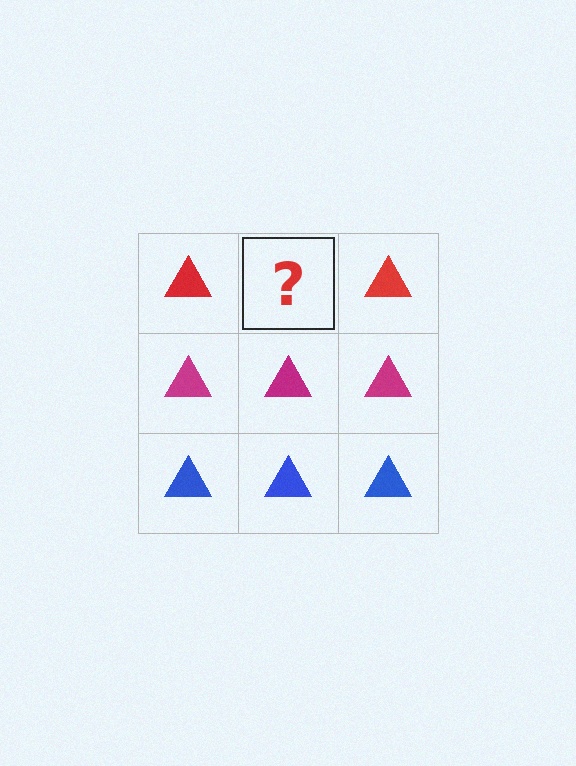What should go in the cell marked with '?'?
The missing cell should contain a red triangle.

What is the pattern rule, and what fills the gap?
The rule is that each row has a consistent color. The gap should be filled with a red triangle.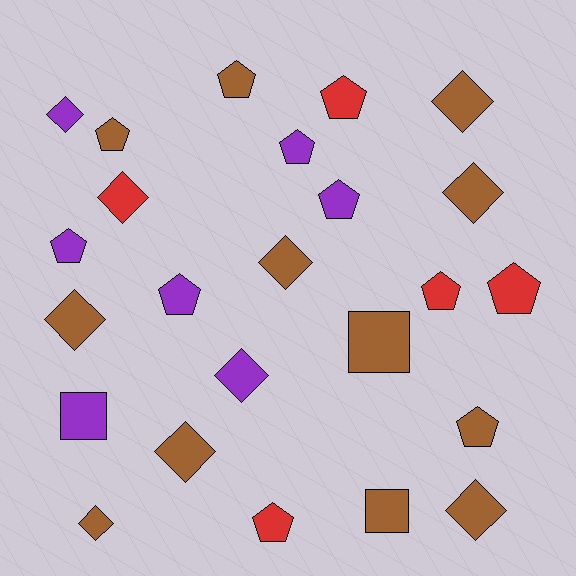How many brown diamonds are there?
There are 7 brown diamonds.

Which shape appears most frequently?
Pentagon, with 11 objects.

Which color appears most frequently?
Brown, with 12 objects.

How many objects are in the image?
There are 24 objects.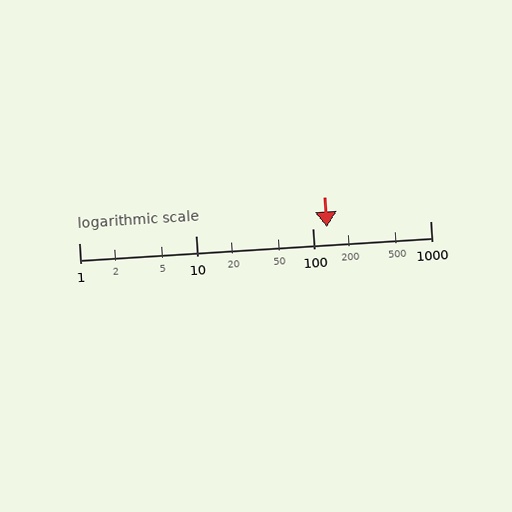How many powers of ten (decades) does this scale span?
The scale spans 3 decades, from 1 to 1000.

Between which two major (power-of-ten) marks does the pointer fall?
The pointer is between 100 and 1000.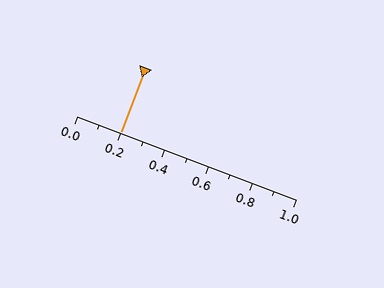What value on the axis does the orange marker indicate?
The marker indicates approximately 0.2.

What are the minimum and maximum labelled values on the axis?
The axis runs from 0.0 to 1.0.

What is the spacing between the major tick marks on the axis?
The major ticks are spaced 0.2 apart.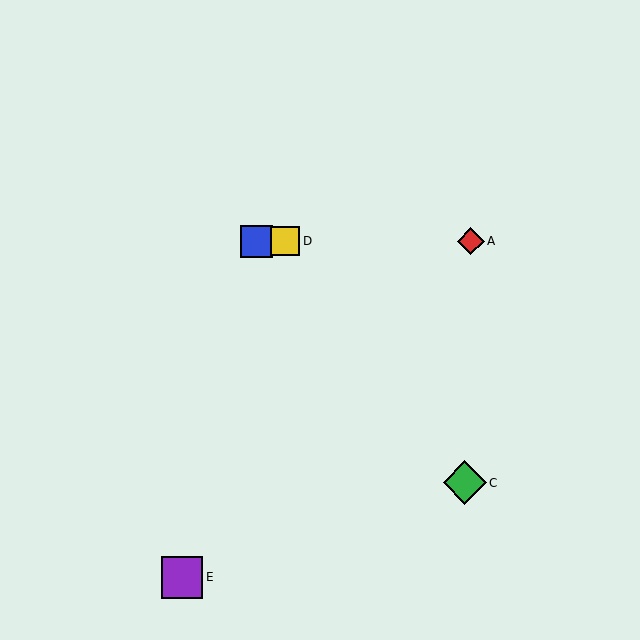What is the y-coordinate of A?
Object A is at y≈241.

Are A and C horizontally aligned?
No, A is at y≈241 and C is at y≈483.